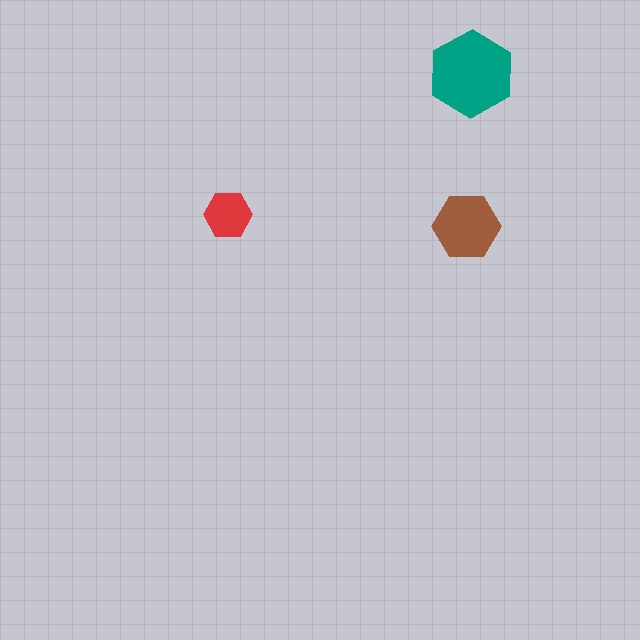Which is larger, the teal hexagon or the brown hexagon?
The teal one.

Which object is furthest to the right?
The teal hexagon is rightmost.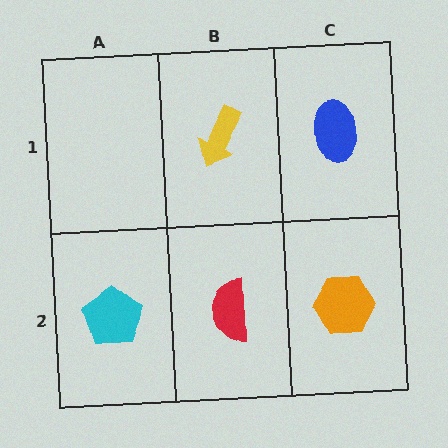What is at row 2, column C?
An orange hexagon.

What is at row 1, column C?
A blue ellipse.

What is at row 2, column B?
A red semicircle.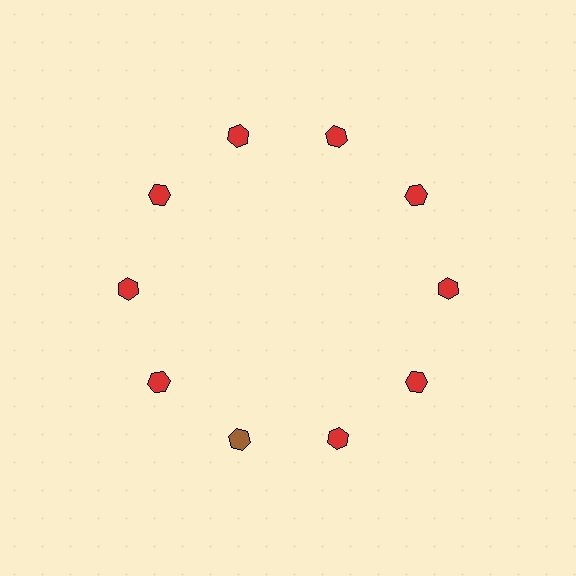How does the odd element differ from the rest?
It has a different color: brown instead of red.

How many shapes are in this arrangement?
There are 10 shapes arranged in a ring pattern.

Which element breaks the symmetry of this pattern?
The brown hexagon at roughly the 7 o'clock position breaks the symmetry. All other shapes are red hexagons.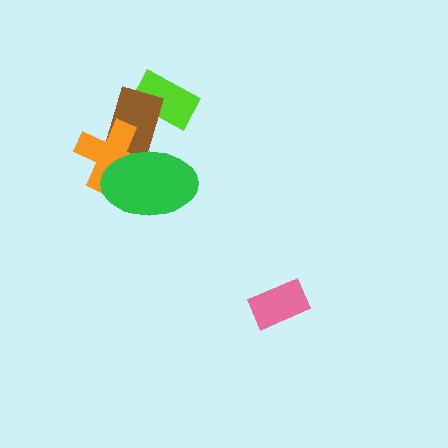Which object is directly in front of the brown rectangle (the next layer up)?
The orange cross is directly in front of the brown rectangle.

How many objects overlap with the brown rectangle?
3 objects overlap with the brown rectangle.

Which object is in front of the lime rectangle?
The brown rectangle is in front of the lime rectangle.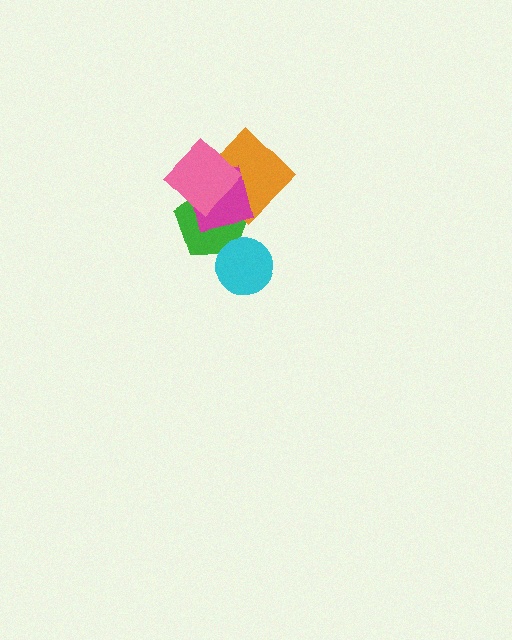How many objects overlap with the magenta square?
3 objects overlap with the magenta square.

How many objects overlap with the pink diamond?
3 objects overlap with the pink diamond.